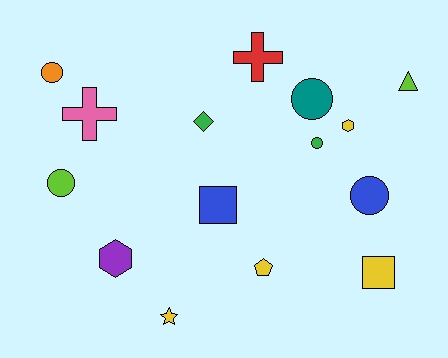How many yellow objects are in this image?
There are 4 yellow objects.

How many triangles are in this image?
There is 1 triangle.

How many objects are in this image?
There are 15 objects.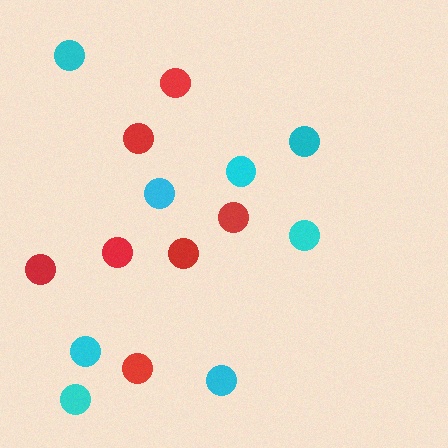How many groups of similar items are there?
There are 2 groups: one group of red circles (7) and one group of cyan circles (8).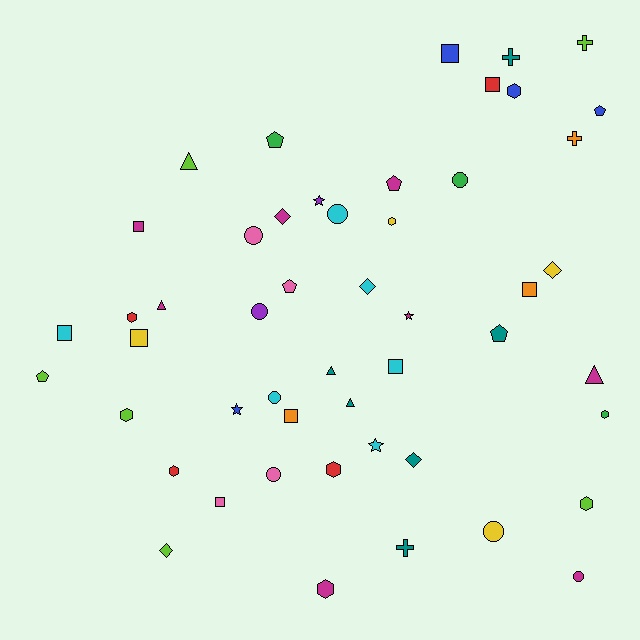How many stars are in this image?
There are 4 stars.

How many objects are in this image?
There are 50 objects.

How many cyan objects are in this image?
There are 6 cyan objects.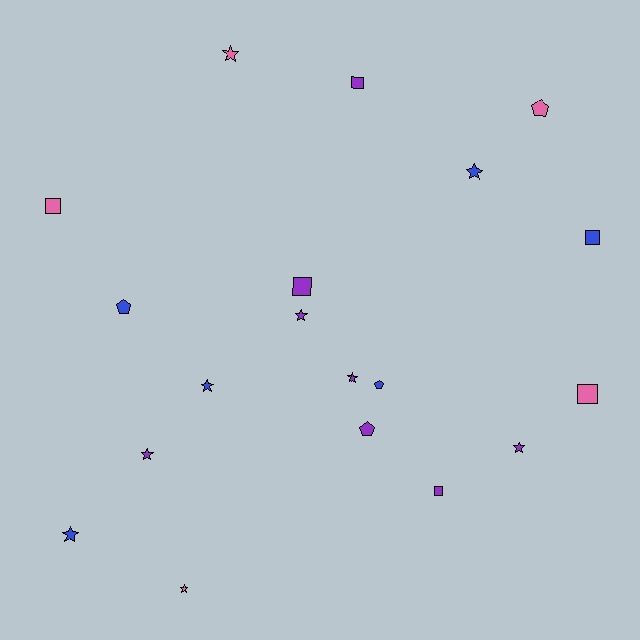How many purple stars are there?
There are 4 purple stars.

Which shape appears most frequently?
Star, with 9 objects.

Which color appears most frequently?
Purple, with 8 objects.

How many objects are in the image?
There are 19 objects.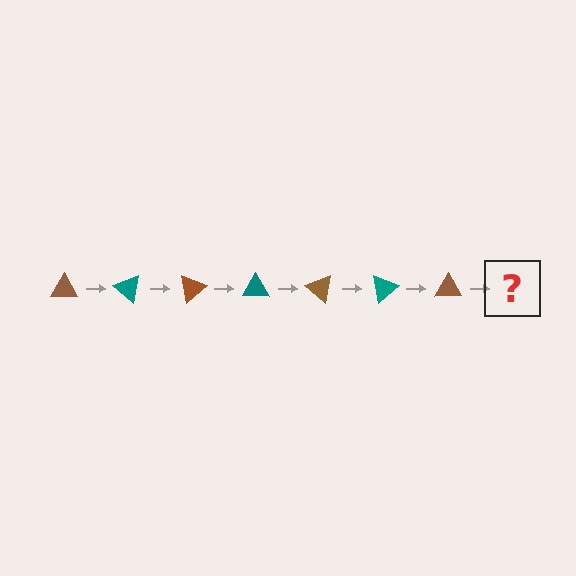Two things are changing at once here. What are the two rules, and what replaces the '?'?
The two rules are that it rotates 40 degrees each step and the color cycles through brown and teal. The '?' should be a teal triangle, rotated 280 degrees from the start.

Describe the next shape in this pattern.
It should be a teal triangle, rotated 280 degrees from the start.